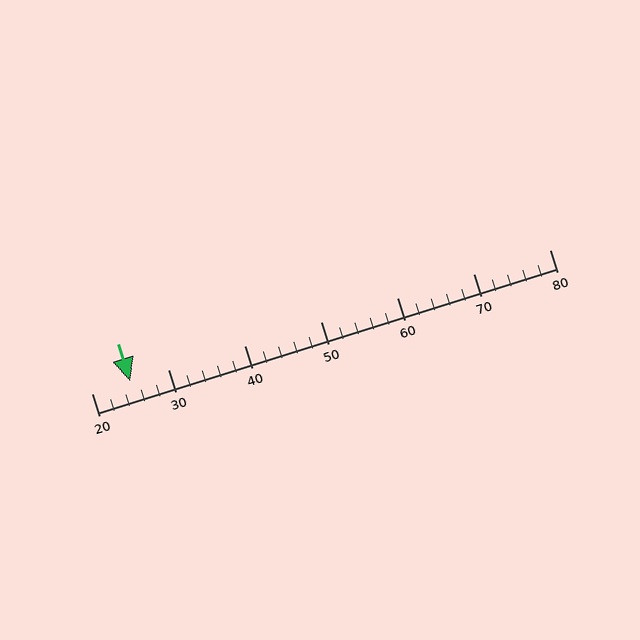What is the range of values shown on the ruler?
The ruler shows values from 20 to 80.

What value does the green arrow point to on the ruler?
The green arrow points to approximately 25.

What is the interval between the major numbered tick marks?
The major tick marks are spaced 10 units apart.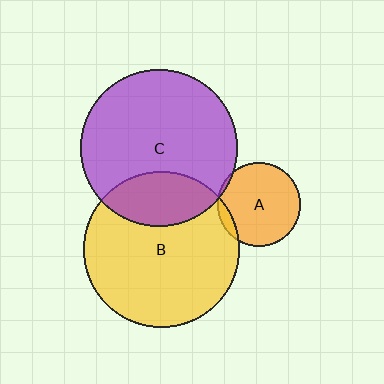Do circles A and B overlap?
Yes.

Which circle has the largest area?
Circle C (purple).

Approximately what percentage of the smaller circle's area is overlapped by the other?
Approximately 5%.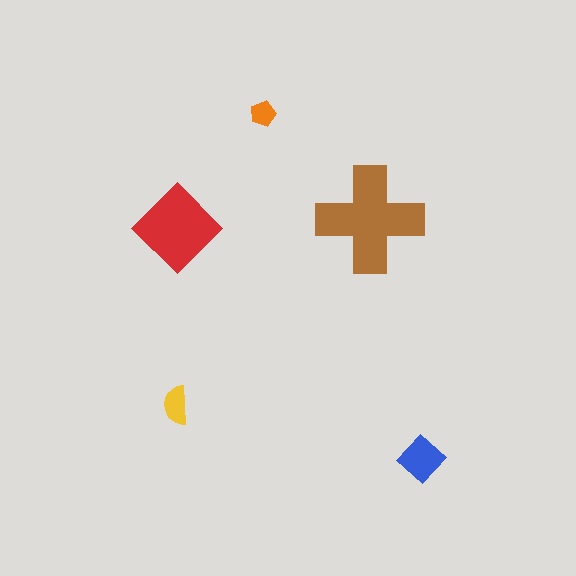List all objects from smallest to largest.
The orange pentagon, the yellow semicircle, the blue diamond, the red diamond, the brown cross.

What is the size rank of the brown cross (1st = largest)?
1st.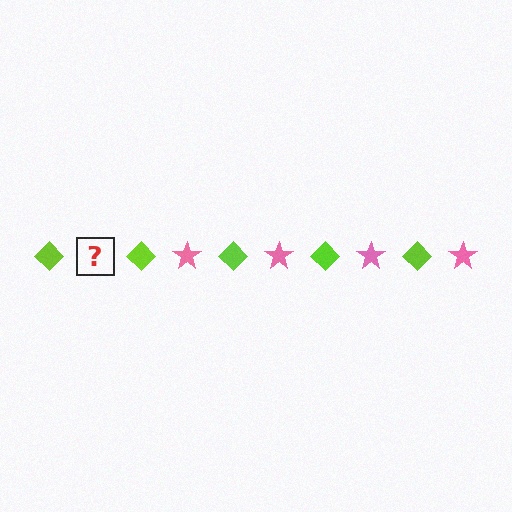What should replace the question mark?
The question mark should be replaced with a pink star.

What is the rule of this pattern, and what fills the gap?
The rule is that the pattern alternates between lime diamond and pink star. The gap should be filled with a pink star.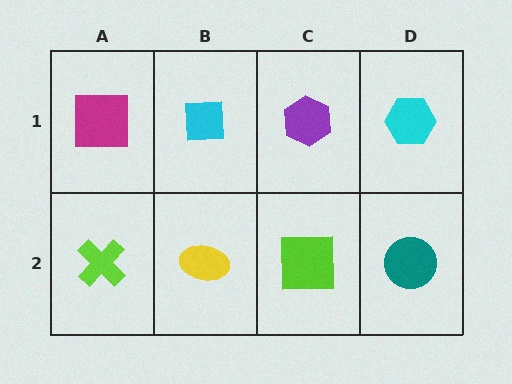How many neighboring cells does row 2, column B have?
3.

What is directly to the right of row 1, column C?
A cyan hexagon.